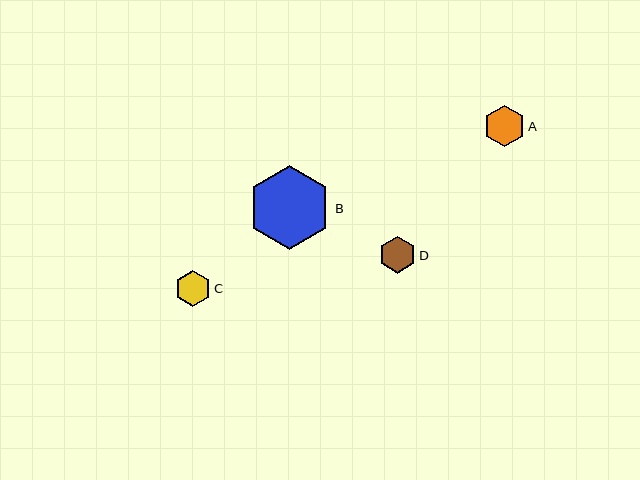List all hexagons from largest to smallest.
From largest to smallest: B, A, D, C.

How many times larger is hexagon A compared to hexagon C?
Hexagon A is approximately 1.2 times the size of hexagon C.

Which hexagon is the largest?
Hexagon B is the largest with a size of approximately 84 pixels.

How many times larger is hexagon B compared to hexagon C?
Hexagon B is approximately 2.4 times the size of hexagon C.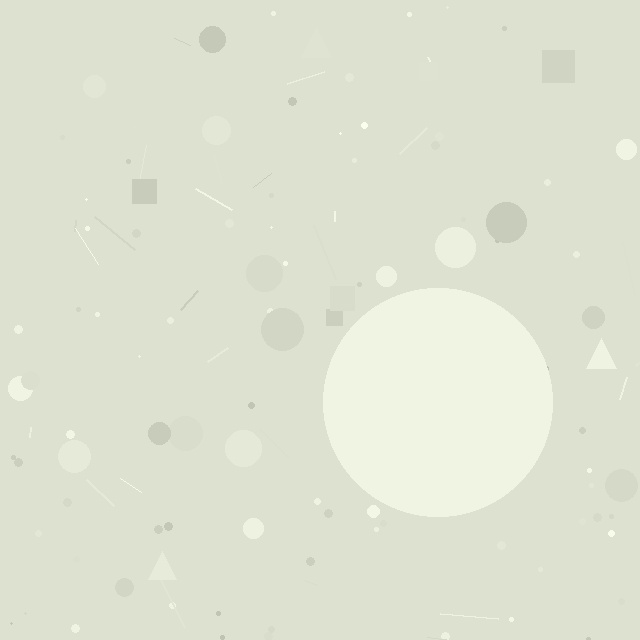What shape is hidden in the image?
A circle is hidden in the image.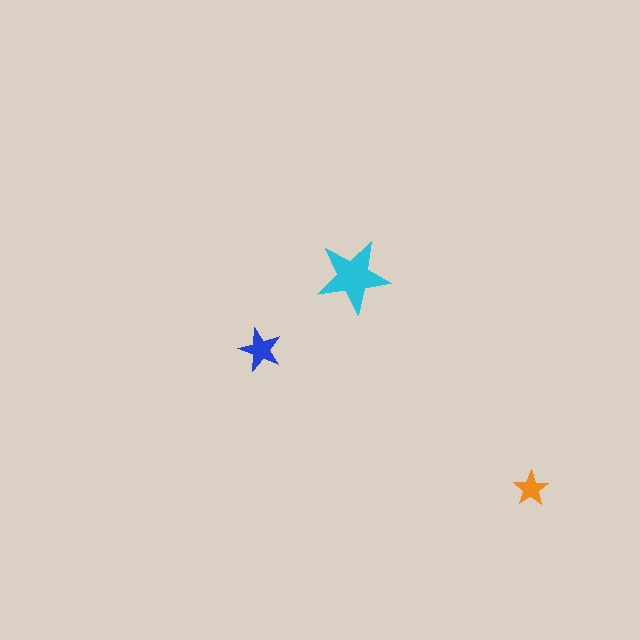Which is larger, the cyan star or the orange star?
The cyan one.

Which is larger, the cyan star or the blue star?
The cyan one.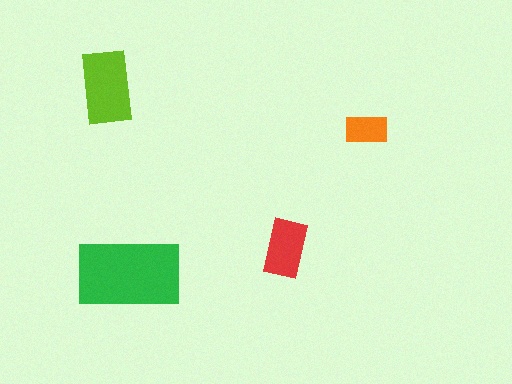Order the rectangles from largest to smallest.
the green one, the lime one, the red one, the orange one.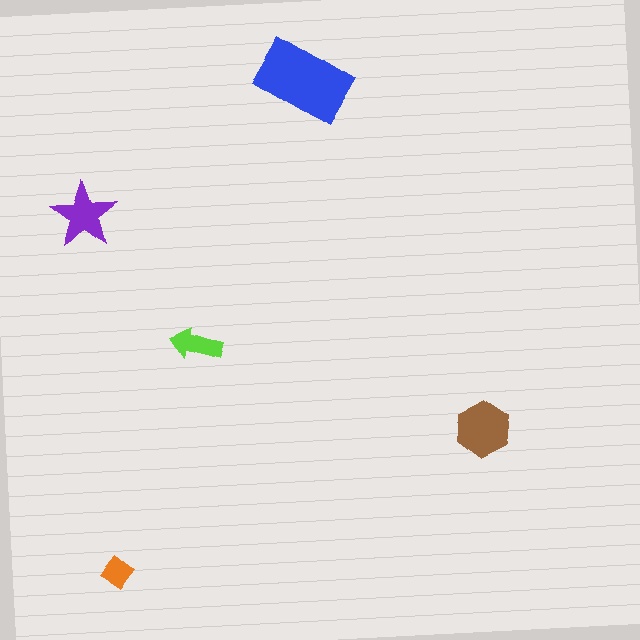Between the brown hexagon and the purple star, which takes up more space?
The brown hexagon.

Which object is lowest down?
The orange diamond is bottommost.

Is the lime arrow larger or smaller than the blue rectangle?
Smaller.